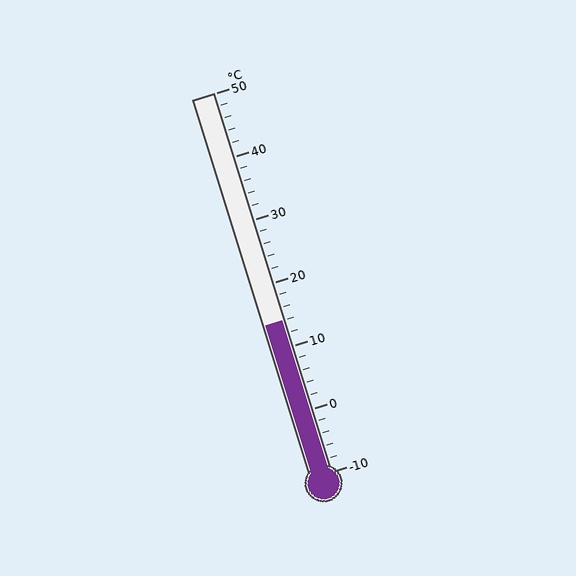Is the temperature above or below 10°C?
The temperature is above 10°C.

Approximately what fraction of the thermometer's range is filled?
The thermometer is filled to approximately 40% of its range.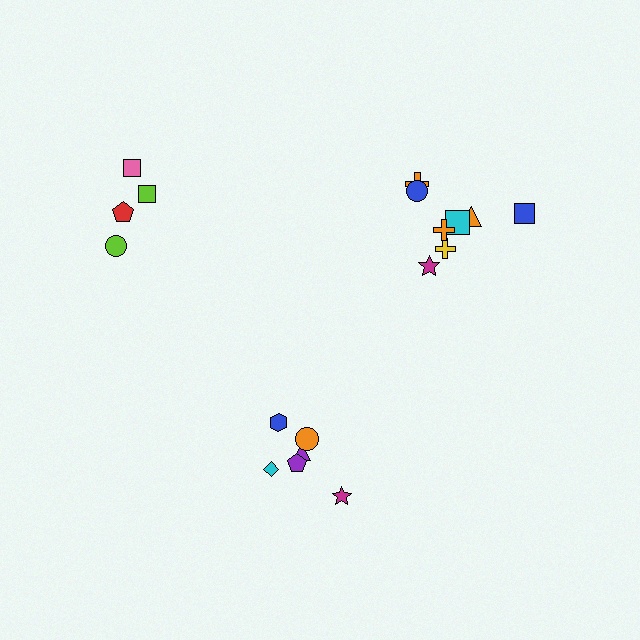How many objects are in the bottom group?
There are 6 objects.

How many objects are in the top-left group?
There are 4 objects.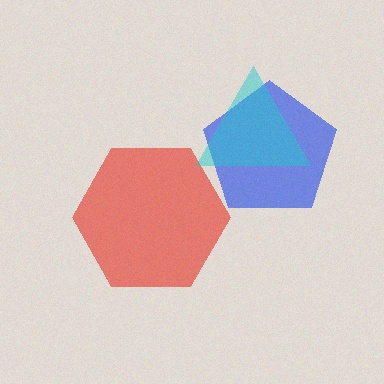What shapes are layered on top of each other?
The layered shapes are: a blue pentagon, a red hexagon, a cyan triangle.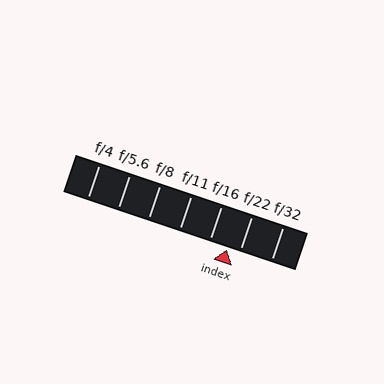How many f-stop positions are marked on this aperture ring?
There are 7 f-stop positions marked.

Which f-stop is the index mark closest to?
The index mark is closest to f/22.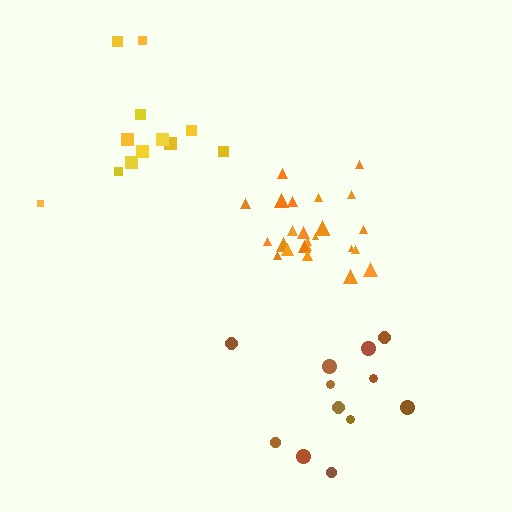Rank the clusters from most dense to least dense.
orange, brown, yellow.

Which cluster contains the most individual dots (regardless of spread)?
Orange (25).